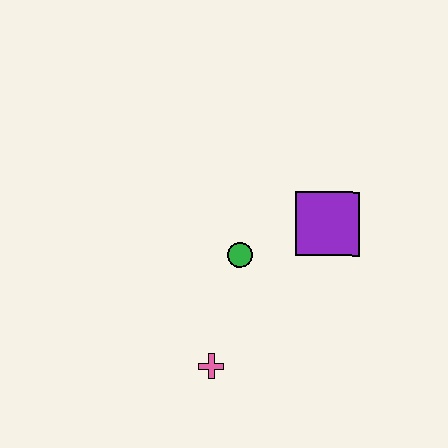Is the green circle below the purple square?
Yes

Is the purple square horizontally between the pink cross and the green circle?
No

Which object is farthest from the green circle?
The pink cross is farthest from the green circle.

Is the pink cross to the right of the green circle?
No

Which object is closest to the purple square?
The green circle is closest to the purple square.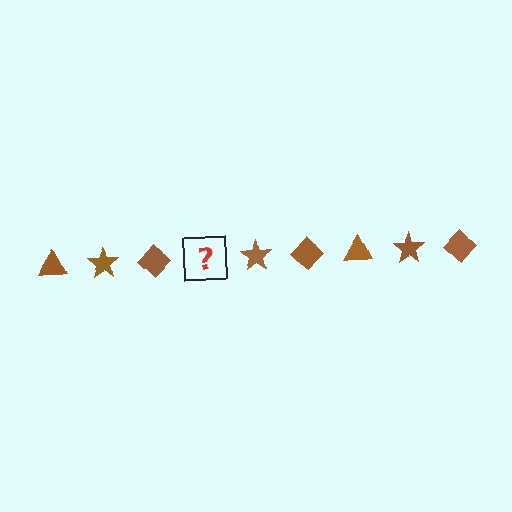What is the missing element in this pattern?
The missing element is a brown triangle.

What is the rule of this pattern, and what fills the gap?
The rule is that the pattern cycles through triangle, star, diamond shapes in brown. The gap should be filled with a brown triangle.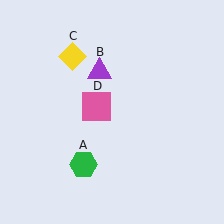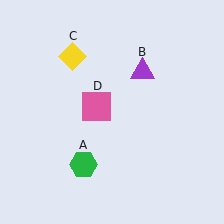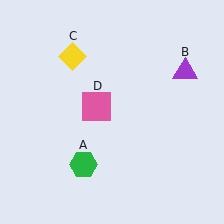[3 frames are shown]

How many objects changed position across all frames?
1 object changed position: purple triangle (object B).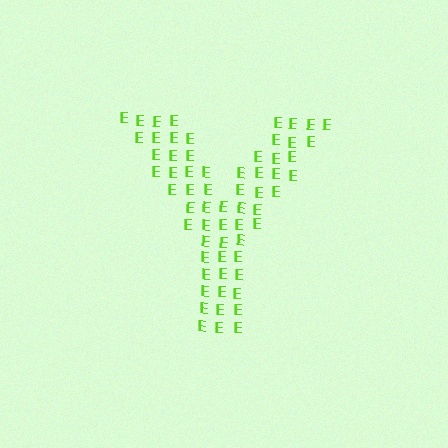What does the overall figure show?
The overall figure shows the letter Y.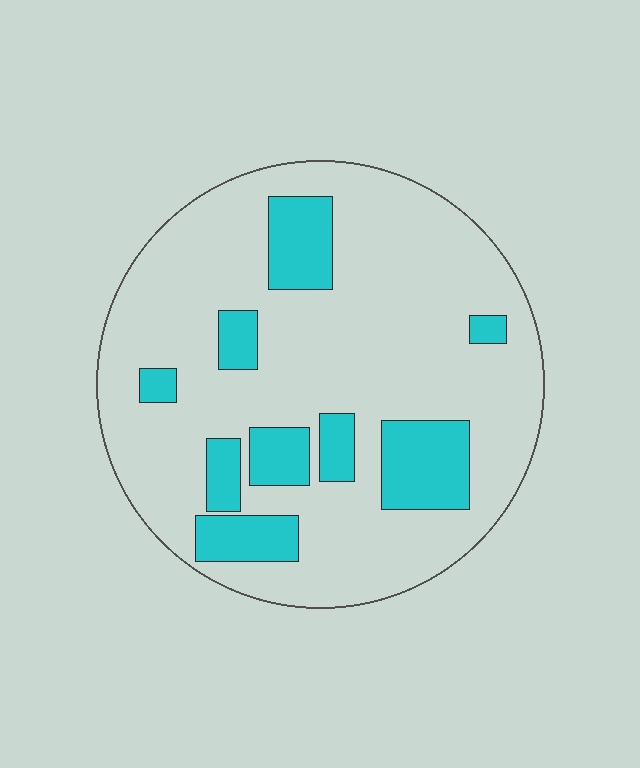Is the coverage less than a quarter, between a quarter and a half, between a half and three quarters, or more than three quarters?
Less than a quarter.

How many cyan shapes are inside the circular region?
9.